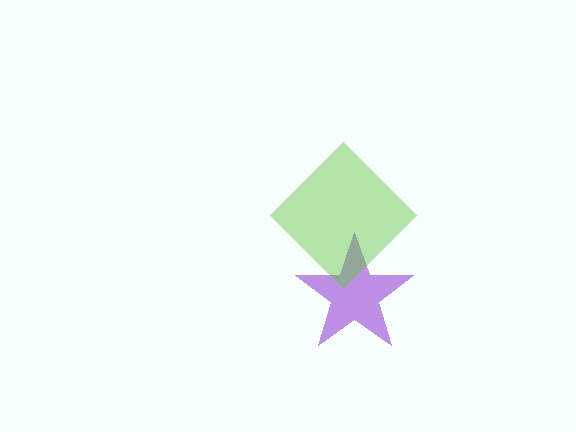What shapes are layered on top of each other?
The layered shapes are: a purple star, a lime diamond.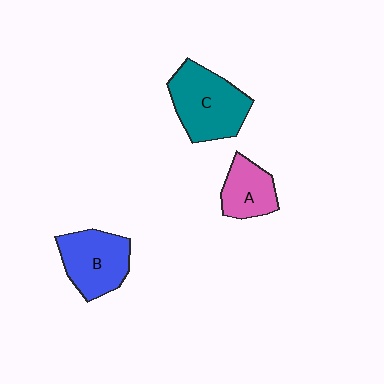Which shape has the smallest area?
Shape A (pink).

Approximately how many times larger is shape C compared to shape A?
Approximately 1.7 times.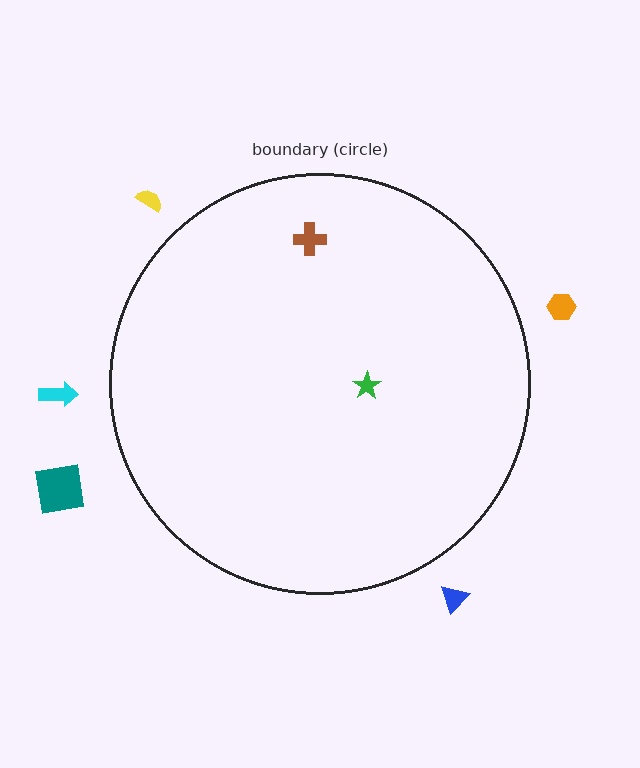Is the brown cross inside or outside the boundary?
Inside.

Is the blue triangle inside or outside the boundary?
Outside.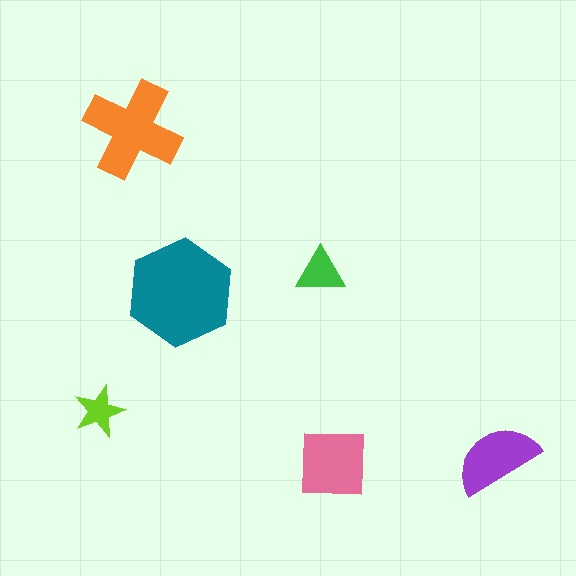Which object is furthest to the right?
The purple semicircle is rightmost.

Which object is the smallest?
The lime star.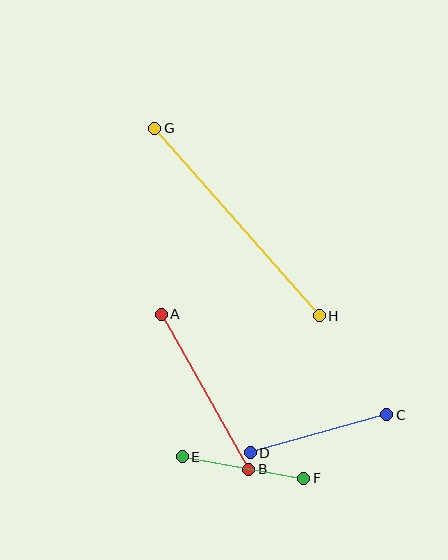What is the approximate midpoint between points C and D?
The midpoint is at approximately (318, 434) pixels.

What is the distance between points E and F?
The distance is approximately 123 pixels.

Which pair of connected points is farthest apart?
Points G and H are farthest apart.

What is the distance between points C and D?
The distance is approximately 142 pixels.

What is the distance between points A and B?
The distance is approximately 178 pixels.